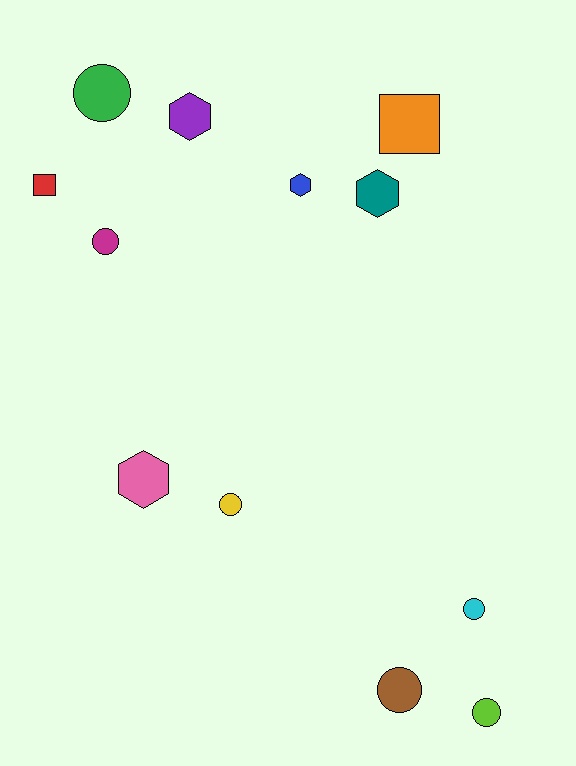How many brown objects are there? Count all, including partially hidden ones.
There is 1 brown object.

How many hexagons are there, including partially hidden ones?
There are 4 hexagons.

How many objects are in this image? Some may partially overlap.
There are 12 objects.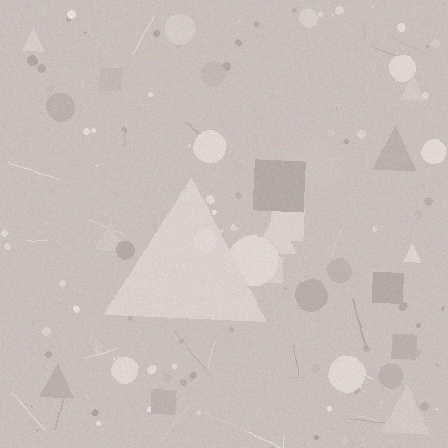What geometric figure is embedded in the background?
A triangle is embedded in the background.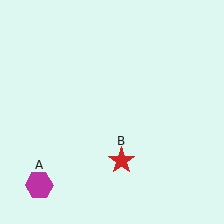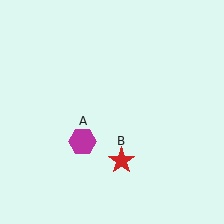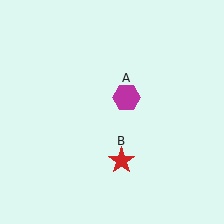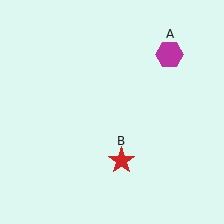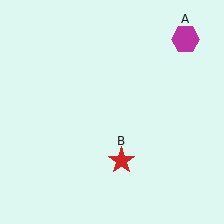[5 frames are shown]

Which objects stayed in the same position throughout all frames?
Red star (object B) remained stationary.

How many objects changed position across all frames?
1 object changed position: magenta hexagon (object A).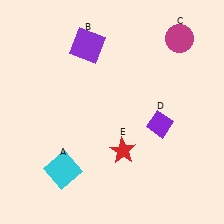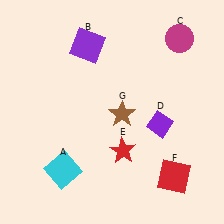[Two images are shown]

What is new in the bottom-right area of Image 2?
A brown star (G) was added in the bottom-right area of Image 2.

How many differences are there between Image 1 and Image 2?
There are 2 differences between the two images.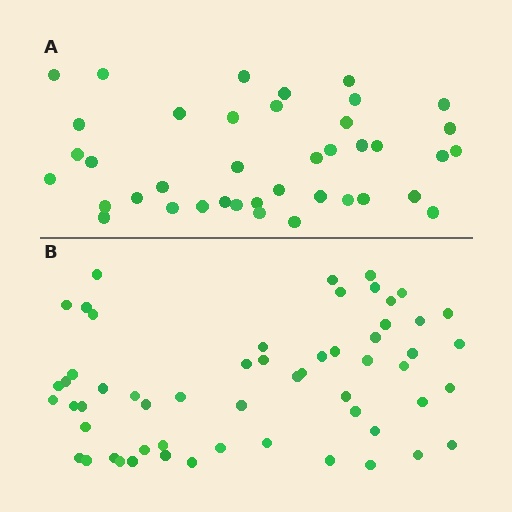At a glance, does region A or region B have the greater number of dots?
Region B (the bottom region) has more dots.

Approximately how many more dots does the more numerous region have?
Region B has approximately 15 more dots than region A.